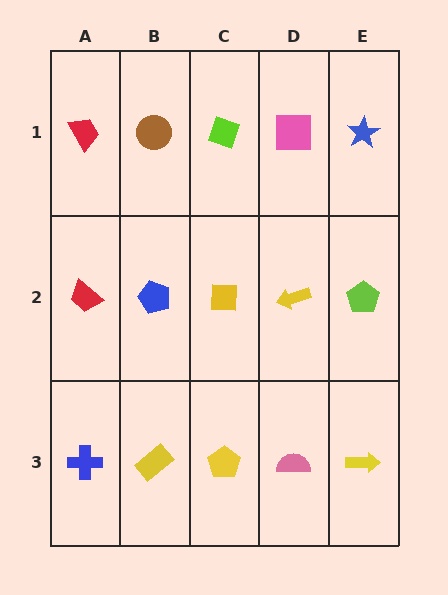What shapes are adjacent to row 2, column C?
A lime diamond (row 1, column C), a yellow pentagon (row 3, column C), a blue pentagon (row 2, column B), a yellow arrow (row 2, column D).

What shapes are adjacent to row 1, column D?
A yellow arrow (row 2, column D), a lime diamond (row 1, column C), a blue star (row 1, column E).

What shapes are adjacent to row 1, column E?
A lime pentagon (row 2, column E), a pink square (row 1, column D).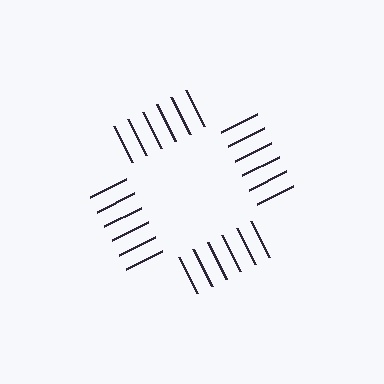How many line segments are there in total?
24 — 6 along each of the 4 edges.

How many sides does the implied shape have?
4 sides — the line-ends trace a square.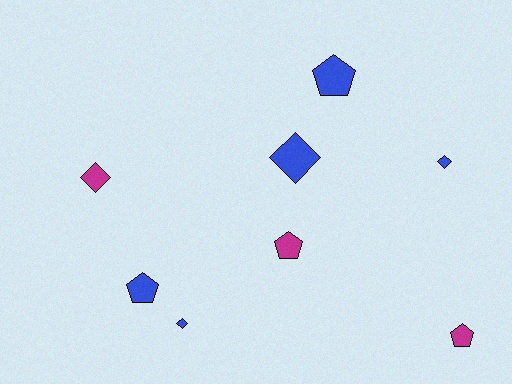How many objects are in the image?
There are 8 objects.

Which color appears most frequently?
Blue, with 5 objects.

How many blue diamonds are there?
There are 3 blue diamonds.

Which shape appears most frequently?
Diamond, with 4 objects.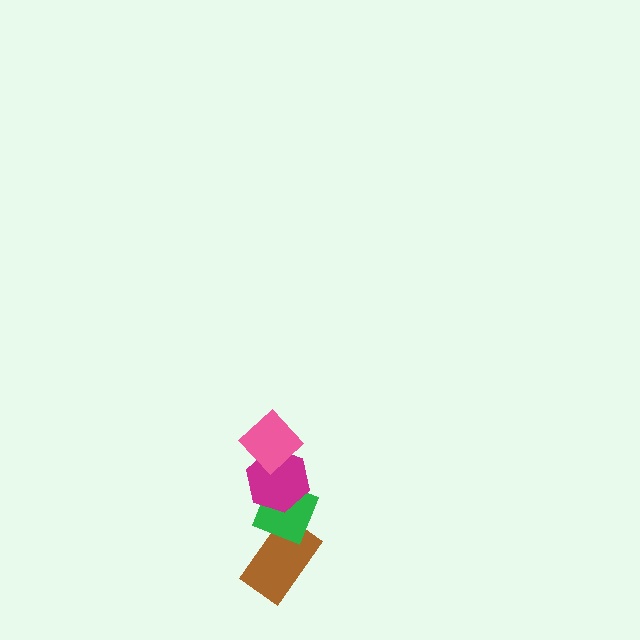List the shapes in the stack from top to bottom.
From top to bottom: the pink diamond, the magenta hexagon, the green diamond, the brown rectangle.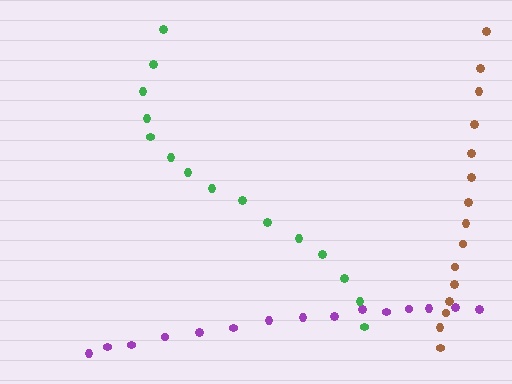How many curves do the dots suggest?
There are 3 distinct paths.